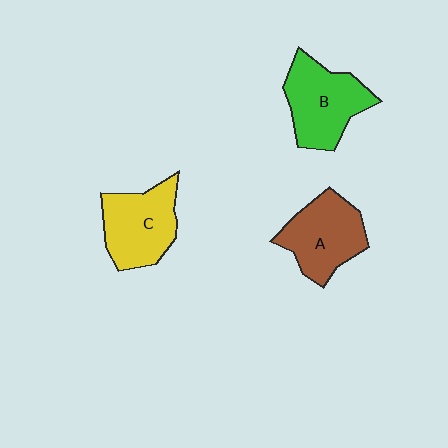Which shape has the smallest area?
Shape A (brown).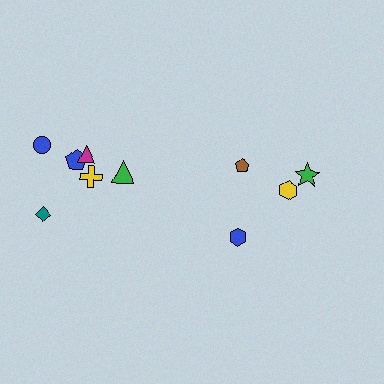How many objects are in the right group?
There are 4 objects.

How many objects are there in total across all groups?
There are 10 objects.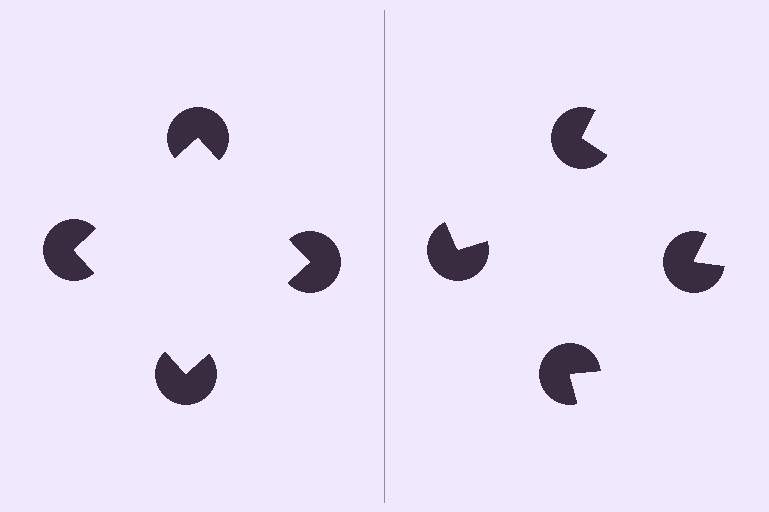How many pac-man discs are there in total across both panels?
8 — 4 on each side.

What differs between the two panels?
The pac-man discs are positioned identically on both sides; only the wedge orientations differ. On the left they align to a square; on the right they are misaligned.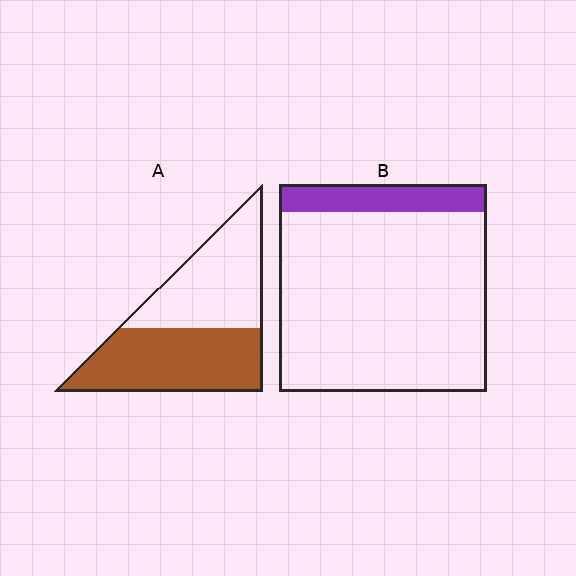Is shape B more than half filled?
No.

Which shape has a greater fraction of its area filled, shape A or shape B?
Shape A.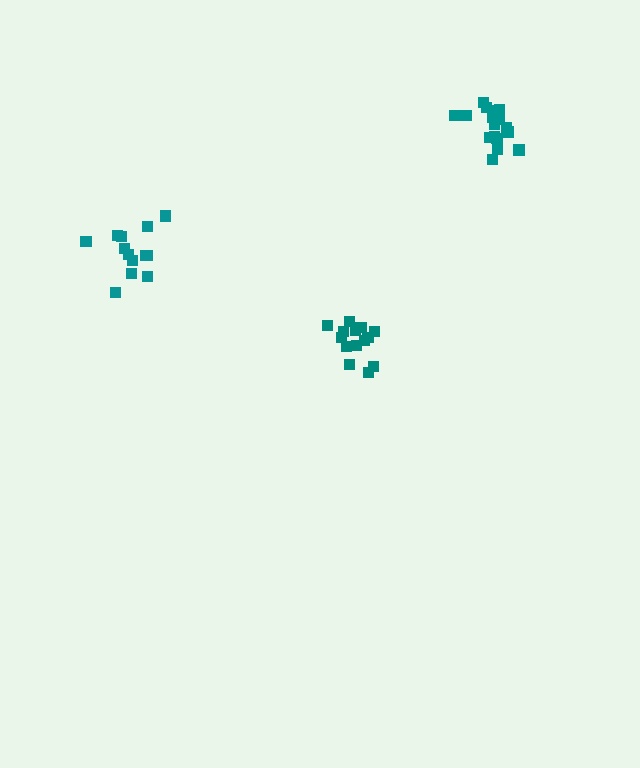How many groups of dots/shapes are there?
There are 3 groups.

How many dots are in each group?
Group 1: 13 dots, Group 2: 17 dots, Group 3: 14 dots (44 total).